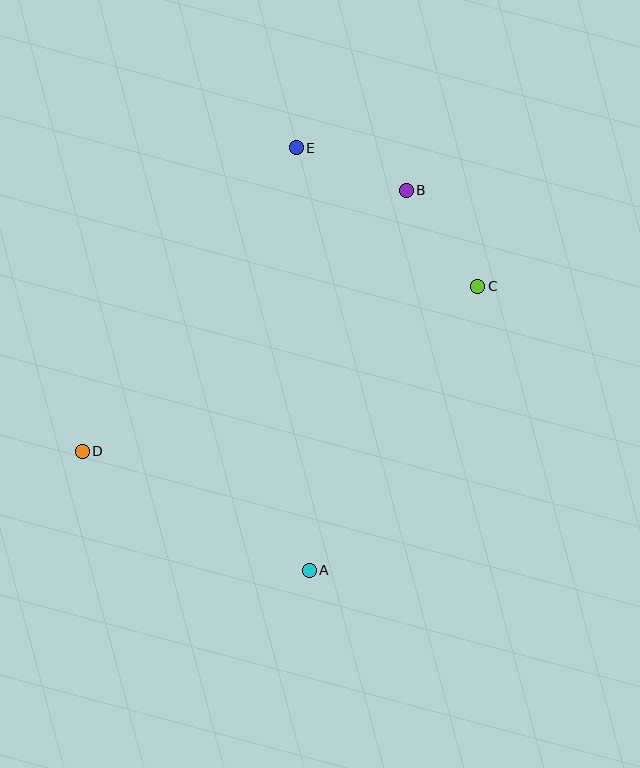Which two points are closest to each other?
Points B and E are closest to each other.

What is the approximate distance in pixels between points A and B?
The distance between A and B is approximately 392 pixels.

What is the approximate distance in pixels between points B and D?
The distance between B and D is approximately 416 pixels.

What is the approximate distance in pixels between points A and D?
The distance between A and D is approximately 256 pixels.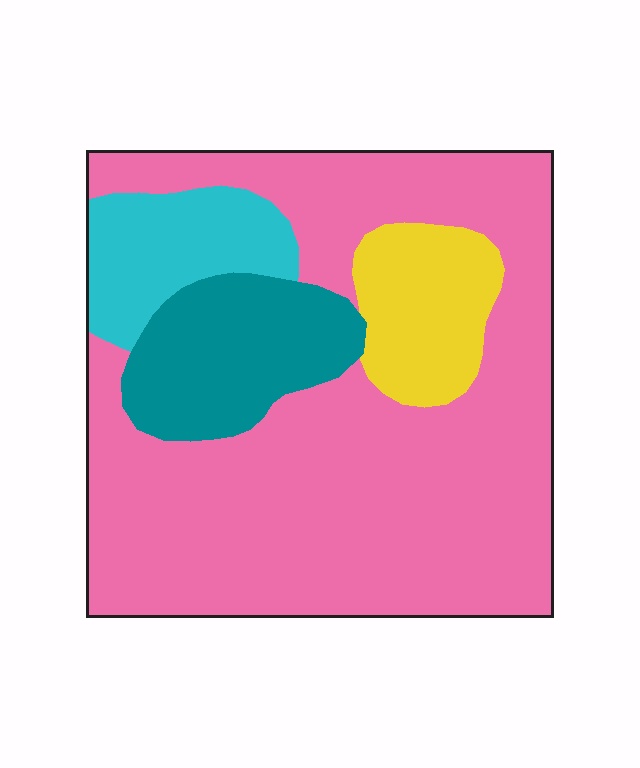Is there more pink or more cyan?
Pink.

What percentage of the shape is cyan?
Cyan takes up about one tenth (1/10) of the shape.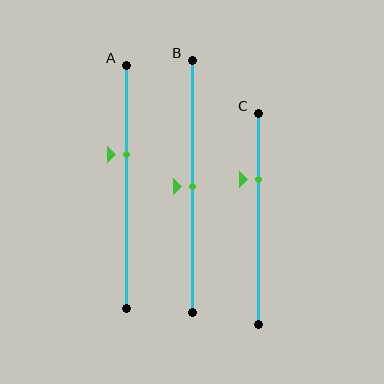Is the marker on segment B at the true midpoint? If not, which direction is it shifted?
Yes, the marker on segment B is at the true midpoint.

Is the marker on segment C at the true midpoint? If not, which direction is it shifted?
No, the marker on segment C is shifted upward by about 18% of the segment length.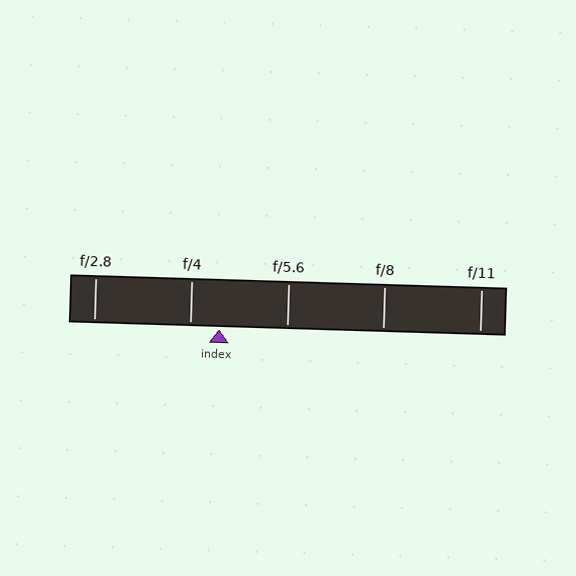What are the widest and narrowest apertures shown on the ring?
The widest aperture shown is f/2.8 and the narrowest is f/11.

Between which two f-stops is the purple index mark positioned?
The index mark is between f/4 and f/5.6.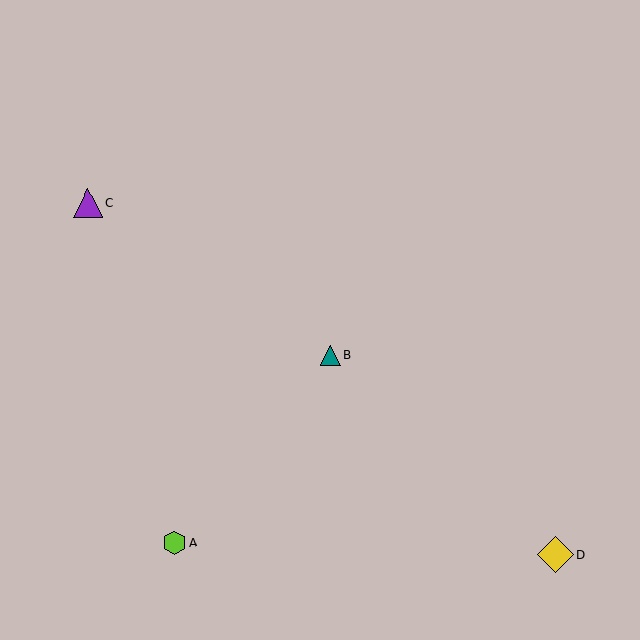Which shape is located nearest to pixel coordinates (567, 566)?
The yellow diamond (labeled D) at (555, 555) is nearest to that location.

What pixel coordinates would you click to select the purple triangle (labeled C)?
Click at (88, 203) to select the purple triangle C.